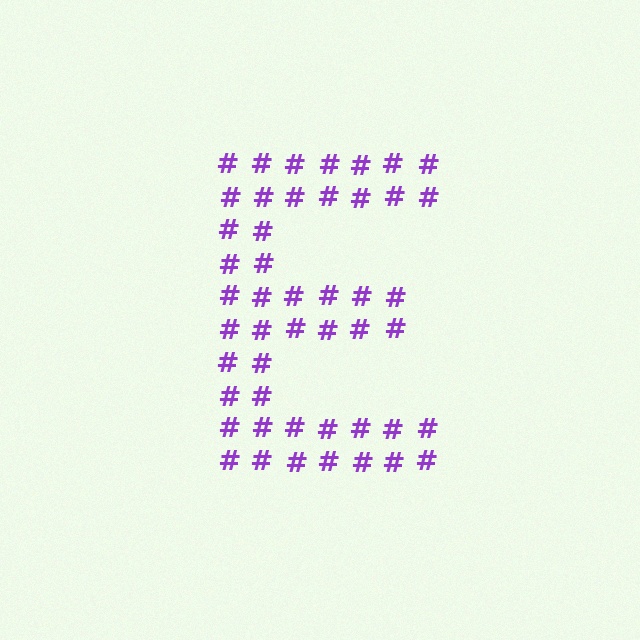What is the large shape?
The large shape is the letter E.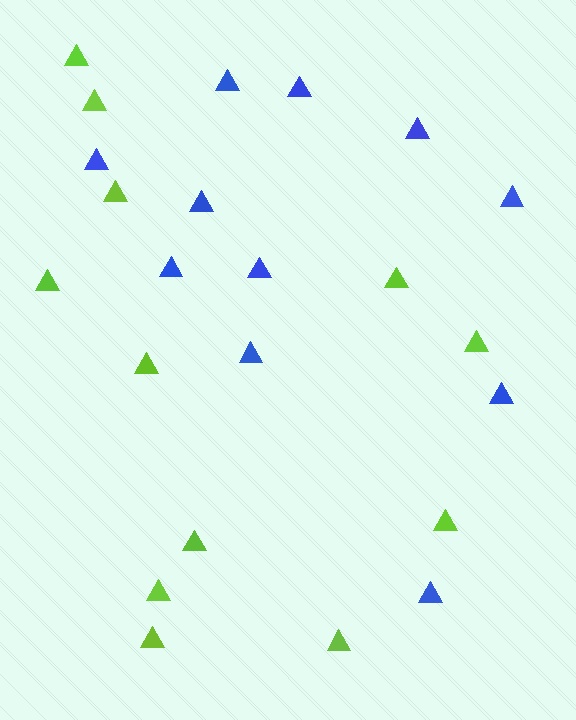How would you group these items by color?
There are 2 groups: one group of blue triangles (11) and one group of lime triangles (12).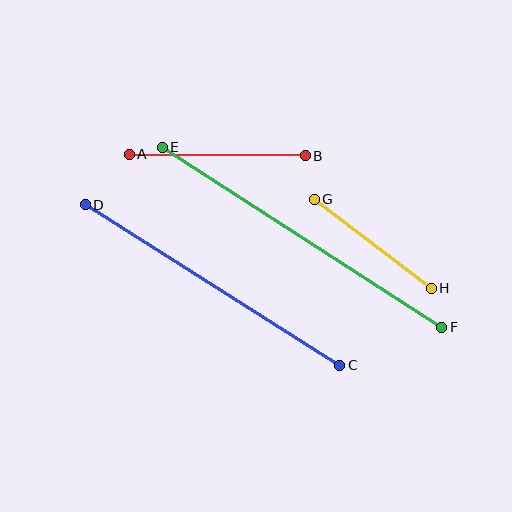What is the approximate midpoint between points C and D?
The midpoint is at approximately (213, 285) pixels.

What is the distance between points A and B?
The distance is approximately 176 pixels.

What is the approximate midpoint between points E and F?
The midpoint is at approximately (302, 237) pixels.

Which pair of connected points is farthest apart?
Points E and F are farthest apart.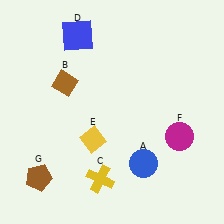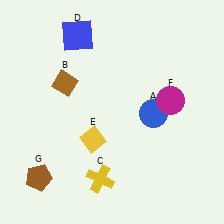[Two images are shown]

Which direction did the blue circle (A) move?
The blue circle (A) moved up.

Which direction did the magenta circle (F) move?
The magenta circle (F) moved up.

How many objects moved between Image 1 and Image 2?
2 objects moved between the two images.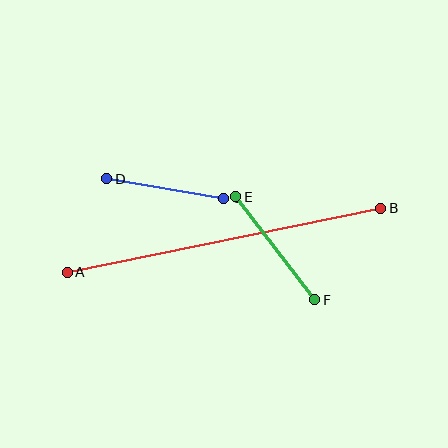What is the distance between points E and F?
The distance is approximately 130 pixels.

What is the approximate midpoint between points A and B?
The midpoint is at approximately (224, 240) pixels.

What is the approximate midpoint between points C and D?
The midpoint is at approximately (165, 189) pixels.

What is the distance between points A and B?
The distance is approximately 320 pixels.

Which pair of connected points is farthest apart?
Points A and B are farthest apart.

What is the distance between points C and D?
The distance is approximately 119 pixels.